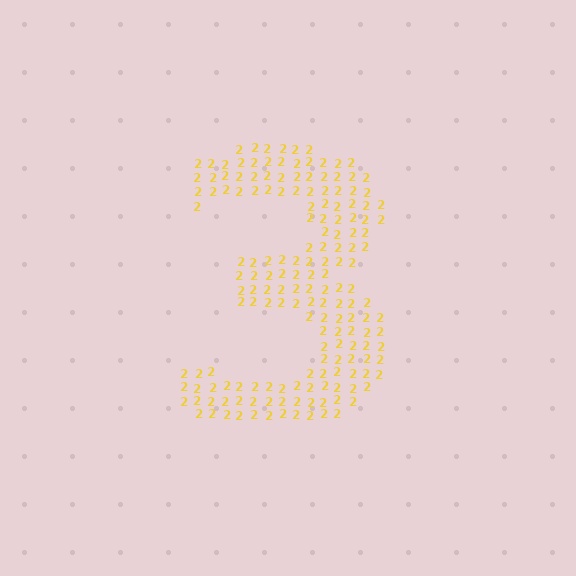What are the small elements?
The small elements are digit 2's.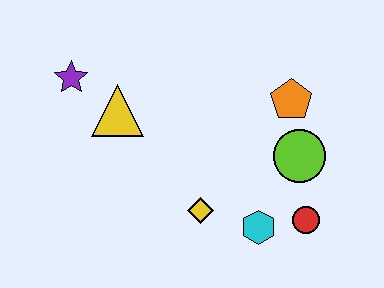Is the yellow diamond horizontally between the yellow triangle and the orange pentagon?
Yes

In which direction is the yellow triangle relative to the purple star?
The yellow triangle is to the right of the purple star.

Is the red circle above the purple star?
No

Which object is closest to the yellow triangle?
The purple star is closest to the yellow triangle.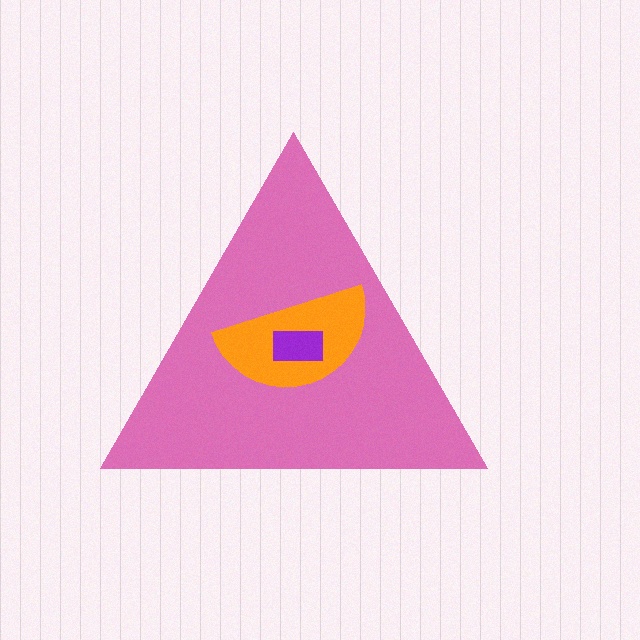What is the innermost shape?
The purple rectangle.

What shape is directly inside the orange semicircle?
The purple rectangle.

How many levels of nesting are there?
3.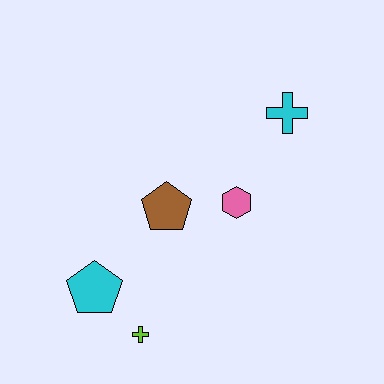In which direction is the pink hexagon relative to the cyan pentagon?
The pink hexagon is to the right of the cyan pentagon.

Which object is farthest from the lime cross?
The cyan cross is farthest from the lime cross.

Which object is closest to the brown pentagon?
The pink hexagon is closest to the brown pentagon.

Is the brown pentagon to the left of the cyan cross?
Yes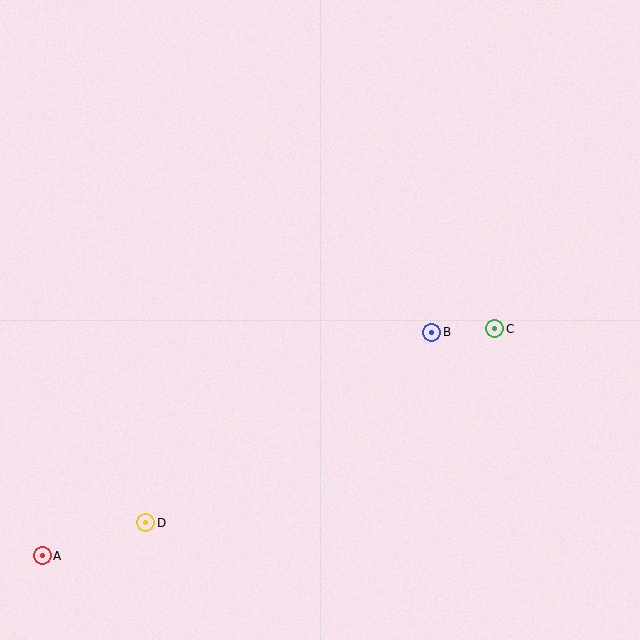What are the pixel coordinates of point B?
Point B is at (432, 332).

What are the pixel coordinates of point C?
Point C is at (495, 329).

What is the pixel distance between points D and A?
The distance between D and A is 108 pixels.